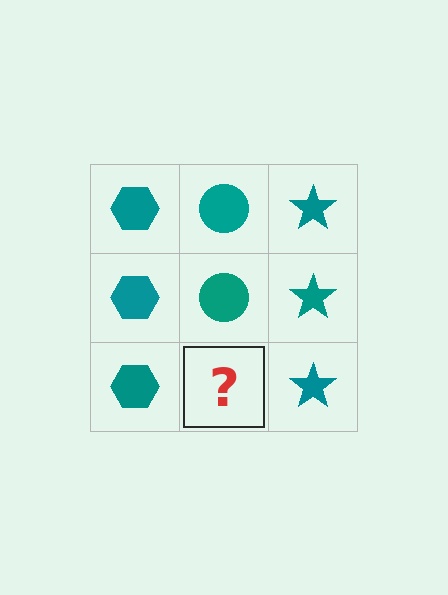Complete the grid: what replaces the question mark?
The question mark should be replaced with a teal circle.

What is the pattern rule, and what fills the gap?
The rule is that each column has a consistent shape. The gap should be filled with a teal circle.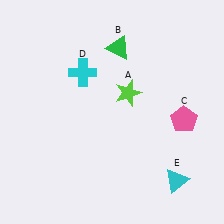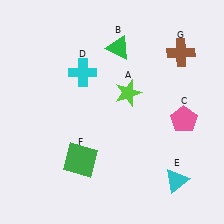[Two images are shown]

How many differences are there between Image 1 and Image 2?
There are 2 differences between the two images.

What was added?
A green square (F), a brown cross (G) were added in Image 2.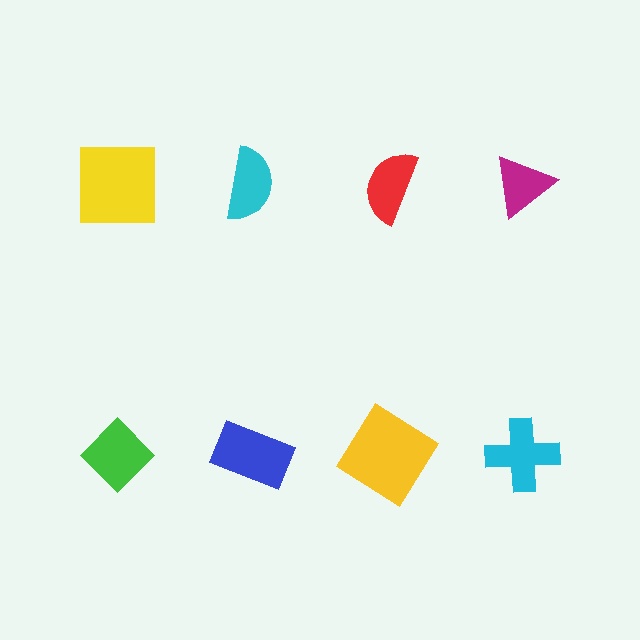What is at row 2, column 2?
A blue rectangle.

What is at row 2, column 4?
A cyan cross.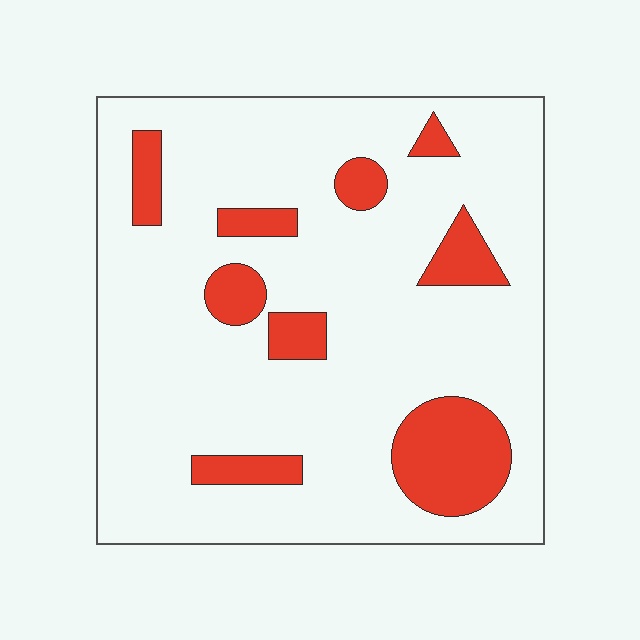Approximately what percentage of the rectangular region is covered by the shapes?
Approximately 15%.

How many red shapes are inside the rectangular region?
9.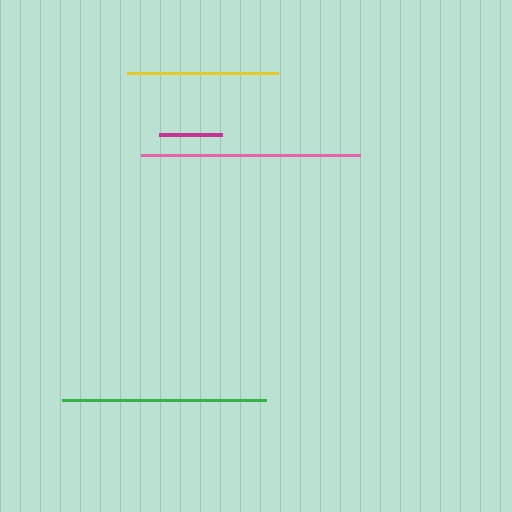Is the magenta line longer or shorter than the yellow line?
The yellow line is longer than the magenta line.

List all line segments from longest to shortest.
From longest to shortest: pink, green, yellow, magenta.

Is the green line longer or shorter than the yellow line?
The green line is longer than the yellow line.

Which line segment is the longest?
The pink line is the longest at approximately 219 pixels.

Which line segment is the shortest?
The magenta line is the shortest at approximately 64 pixels.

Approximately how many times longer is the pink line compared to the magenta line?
The pink line is approximately 3.4 times the length of the magenta line.